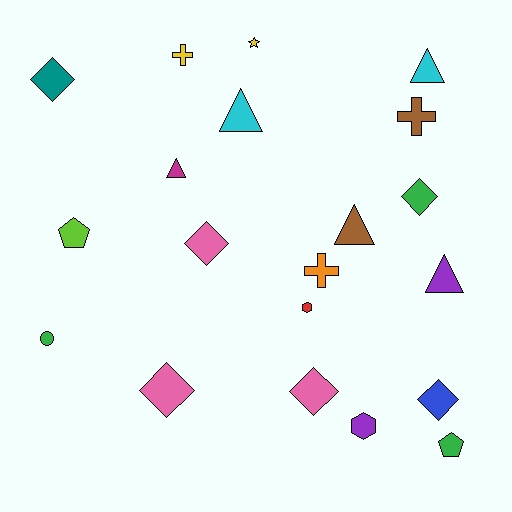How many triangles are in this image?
There are 5 triangles.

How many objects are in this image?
There are 20 objects.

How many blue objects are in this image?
There is 1 blue object.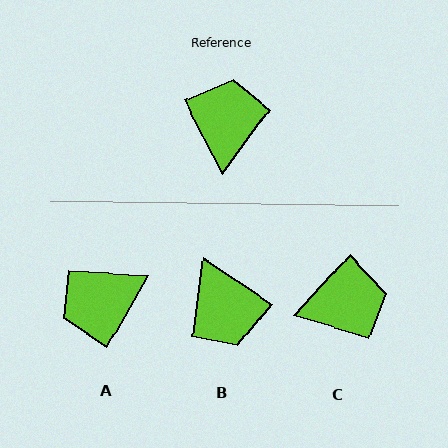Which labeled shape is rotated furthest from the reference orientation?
B, about 152 degrees away.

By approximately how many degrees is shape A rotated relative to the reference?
Approximately 123 degrees counter-clockwise.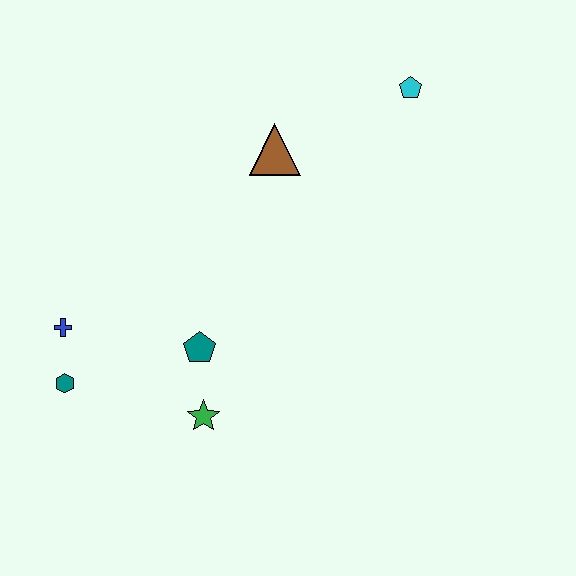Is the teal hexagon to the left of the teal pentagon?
Yes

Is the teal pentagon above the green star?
Yes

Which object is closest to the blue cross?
The teal hexagon is closest to the blue cross.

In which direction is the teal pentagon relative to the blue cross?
The teal pentagon is to the right of the blue cross.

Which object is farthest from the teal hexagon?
The cyan pentagon is farthest from the teal hexagon.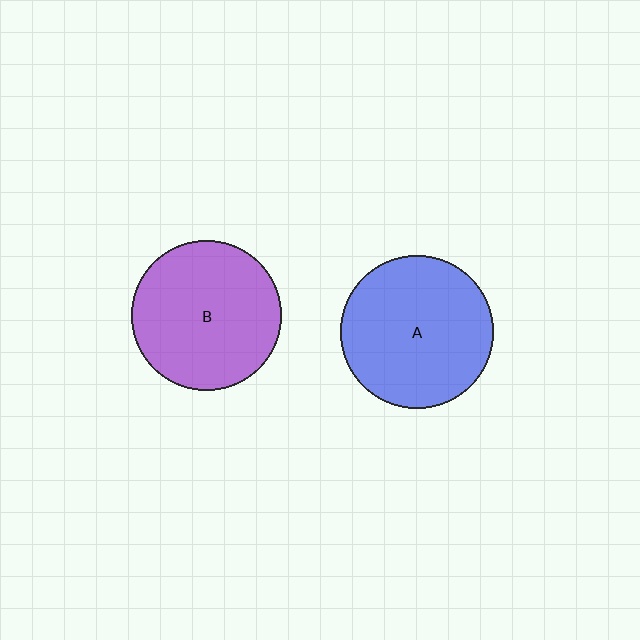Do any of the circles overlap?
No, none of the circles overlap.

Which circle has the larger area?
Circle A (blue).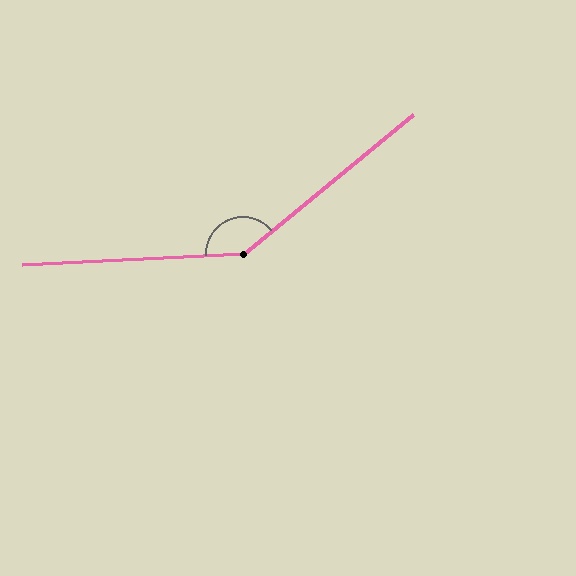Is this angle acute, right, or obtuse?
It is obtuse.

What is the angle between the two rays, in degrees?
Approximately 144 degrees.